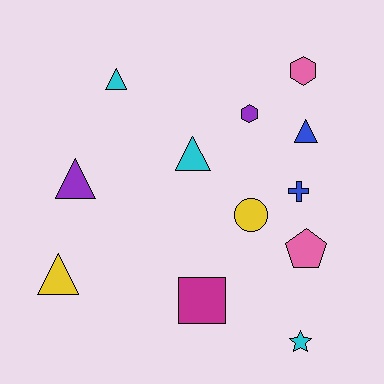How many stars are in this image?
There is 1 star.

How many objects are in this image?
There are 12 objects.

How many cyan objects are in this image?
There are 3 cyan objects.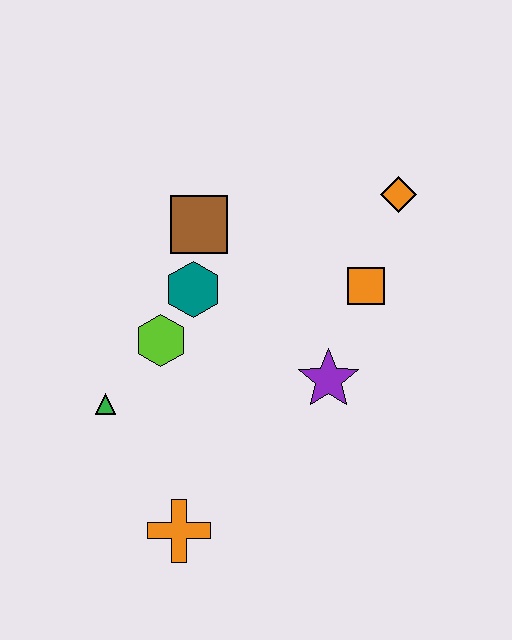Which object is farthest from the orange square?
The orange cross is farthest from the orange square.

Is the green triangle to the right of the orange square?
No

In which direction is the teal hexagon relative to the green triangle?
The teal hexagon is above the green triangle.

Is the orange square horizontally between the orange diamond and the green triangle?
Yes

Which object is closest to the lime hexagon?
The teal hexagon is closest to the lime hexagon.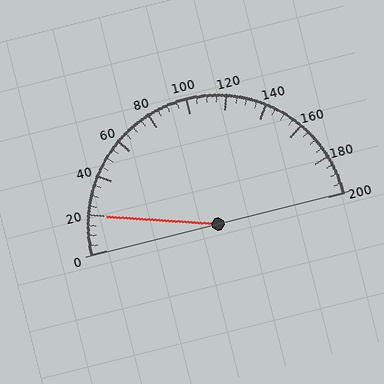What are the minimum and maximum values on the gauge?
The gauge ranges from 0 to 200.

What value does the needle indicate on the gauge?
The needle indicates approximately 20.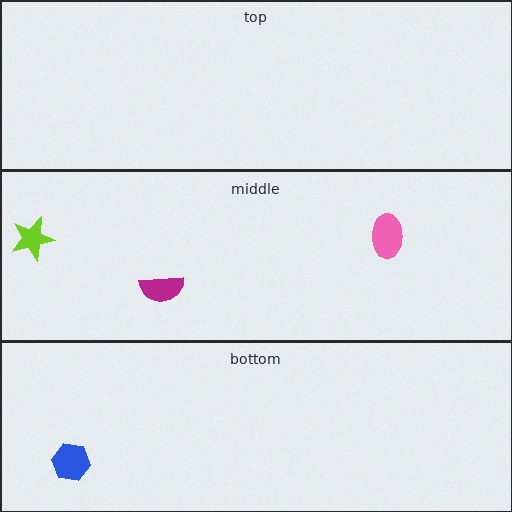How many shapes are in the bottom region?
1.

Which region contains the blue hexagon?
The bottom region.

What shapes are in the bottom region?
The blue hexagon.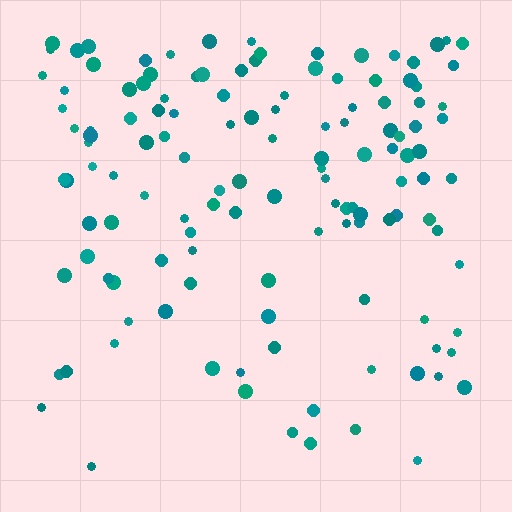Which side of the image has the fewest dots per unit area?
The bottom.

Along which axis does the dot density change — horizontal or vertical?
Vertical.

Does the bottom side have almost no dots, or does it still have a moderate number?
Still a moderate number, just noticeably fewer than the top.